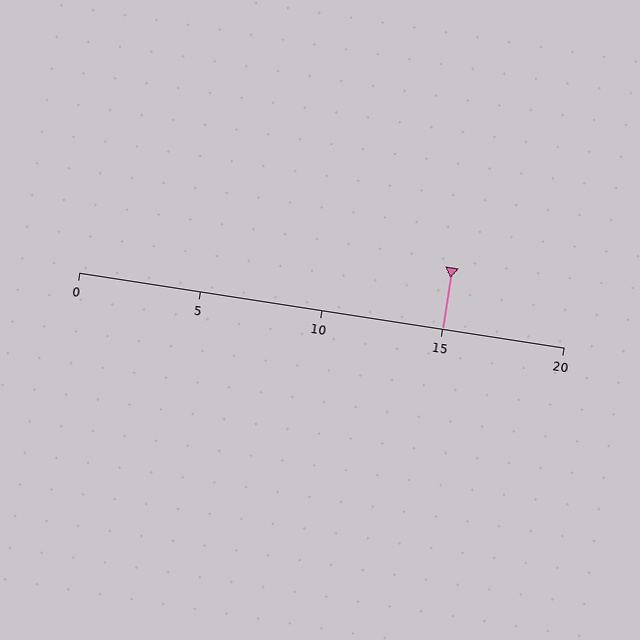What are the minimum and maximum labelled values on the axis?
The axis runs from 0 to 20.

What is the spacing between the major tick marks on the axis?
The major ticks are spaced 5 apart.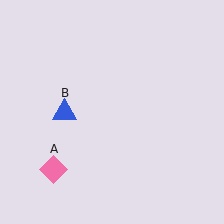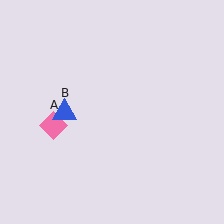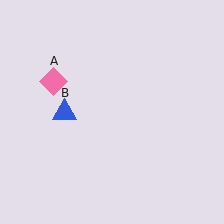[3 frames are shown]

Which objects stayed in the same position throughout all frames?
Blue triangle (object B) remained stationary.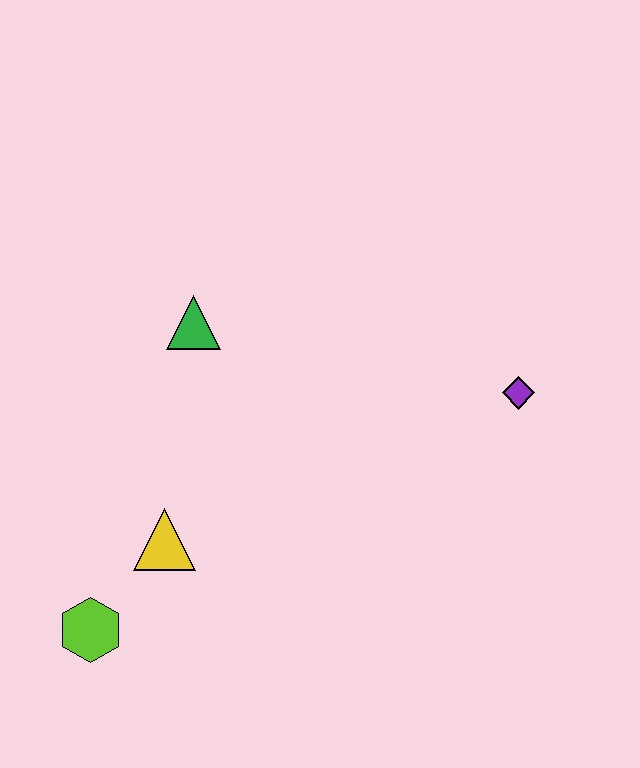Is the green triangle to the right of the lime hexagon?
Yes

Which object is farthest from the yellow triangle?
The purple diamond is farthest from the yellow triangle.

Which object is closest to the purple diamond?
The green triangle is closest to the purple diamond.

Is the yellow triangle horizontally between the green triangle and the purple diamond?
No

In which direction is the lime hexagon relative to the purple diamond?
The lime hexagon is to the left of the purple diamond.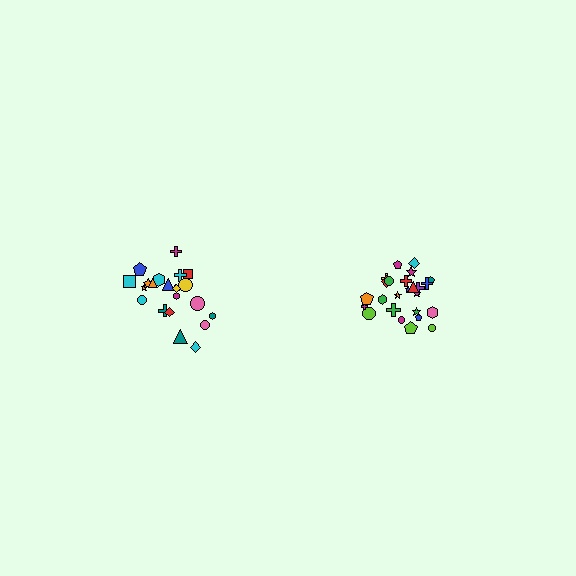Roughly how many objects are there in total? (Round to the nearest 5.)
Roughly 45 objects in total.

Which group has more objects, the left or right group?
The right group.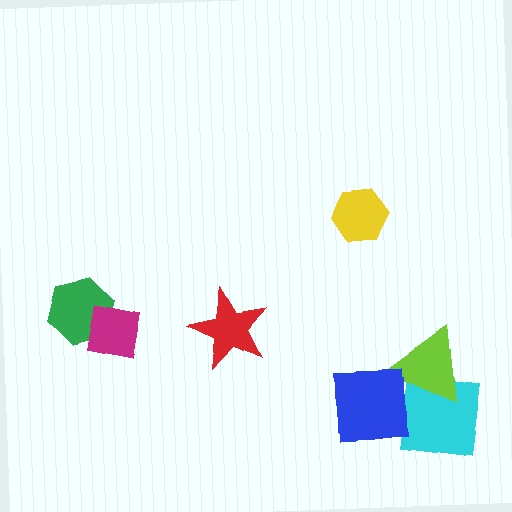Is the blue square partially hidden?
No, no other shape covers it.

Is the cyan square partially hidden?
Yes, it is partially covered by another shape.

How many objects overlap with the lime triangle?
2 objects overlap with the lime triangle.